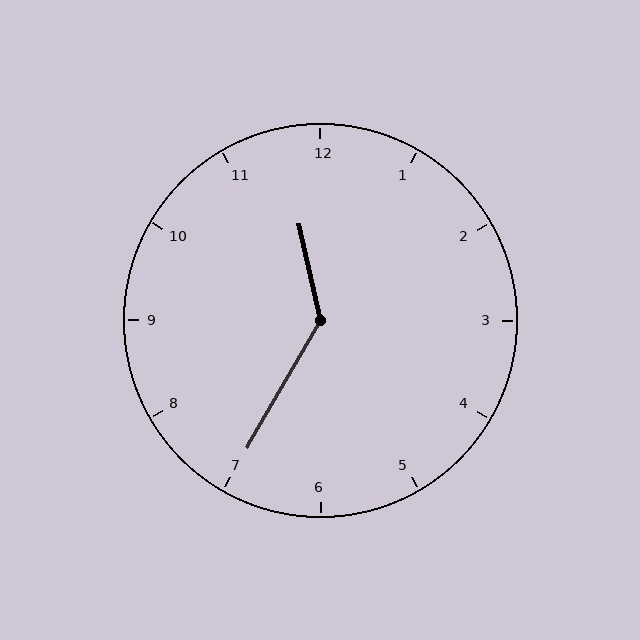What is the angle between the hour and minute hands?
Approximately 138 degrees.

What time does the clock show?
11:35.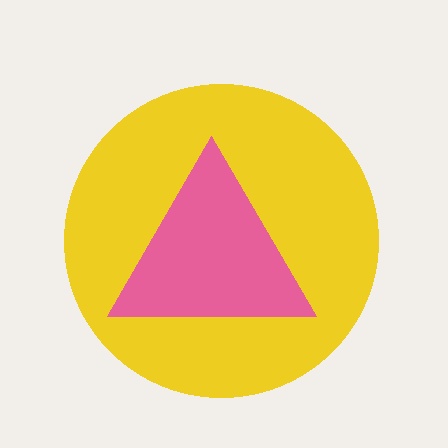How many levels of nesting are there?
2.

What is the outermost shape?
The yellow circle.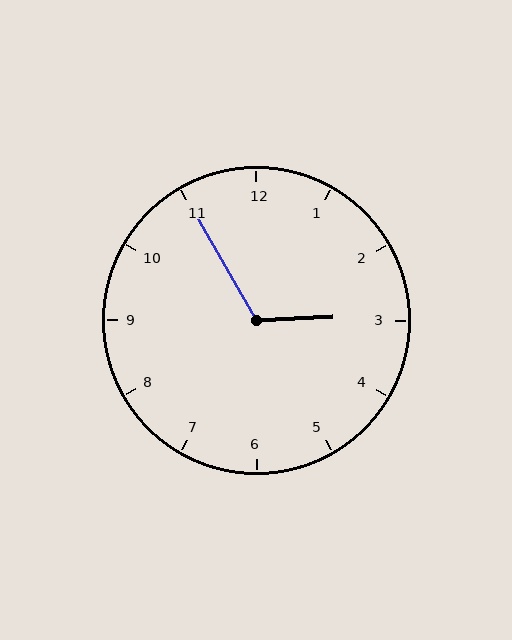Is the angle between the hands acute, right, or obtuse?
It is obtuse.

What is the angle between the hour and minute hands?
Approximately 118 degrees.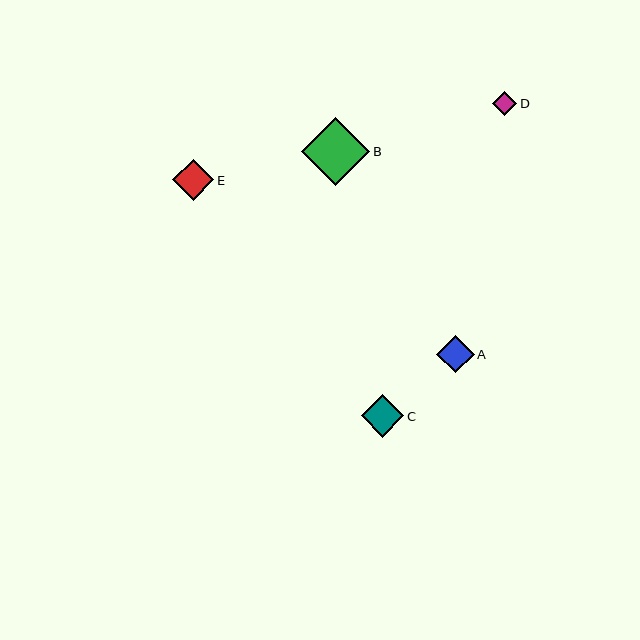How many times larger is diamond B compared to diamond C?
Diamond B is approximately 1.6 times the size of diamond C.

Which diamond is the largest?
Diamond B is the largest with a size of approximately 68 pixels.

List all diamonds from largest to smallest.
From largest to smallest: B, C, E, A, D.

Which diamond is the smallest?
Diamond D is the smallest with a size of approximately 24 pixels.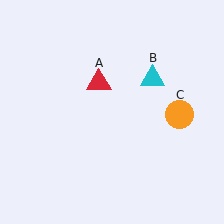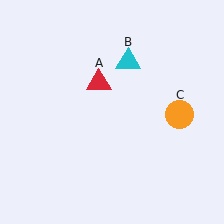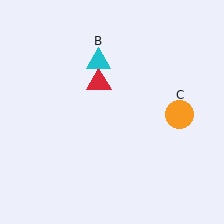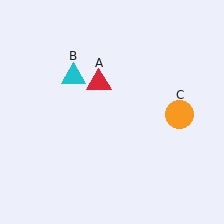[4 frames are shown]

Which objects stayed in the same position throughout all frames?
Red triangle (object A) and orange circle (object C) remained stationary.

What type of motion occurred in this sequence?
The cyan triangle (object B) rotated counterclockwise around the center of the scene.